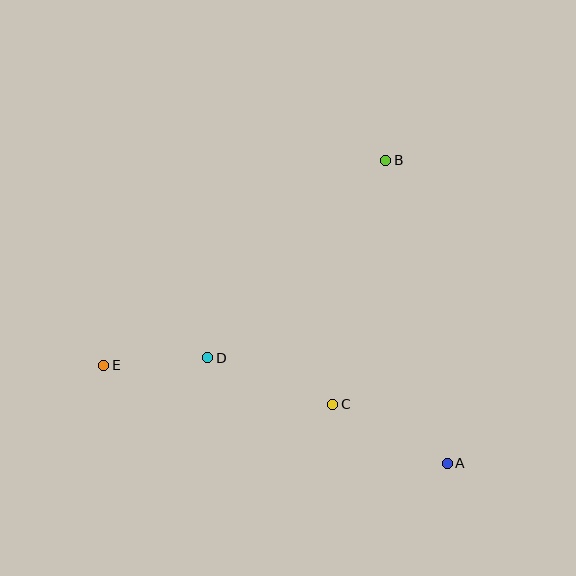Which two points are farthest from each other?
Points A and E are farthest from each other.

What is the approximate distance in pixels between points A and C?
The distance between A and C is approximately 129 pixels.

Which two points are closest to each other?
Points D and E are closest to each other.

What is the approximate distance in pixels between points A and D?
The distance between A and D is approximately 262 pixels.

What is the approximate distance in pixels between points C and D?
The distance between C and D is approximately 134 pixels.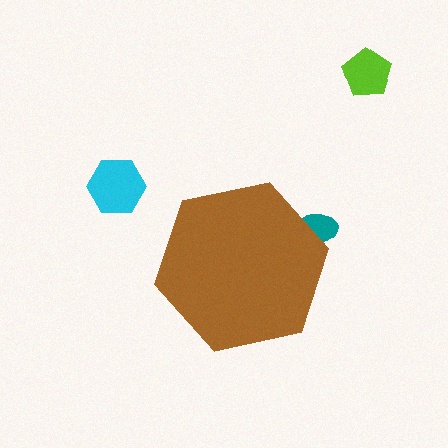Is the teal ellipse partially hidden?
Yes, the teal ellipse is partially hidden behind the brown hexagon.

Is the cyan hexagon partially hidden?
No, the cyan hexagon is fully visible.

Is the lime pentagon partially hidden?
No, the lime pentagon is fully visible.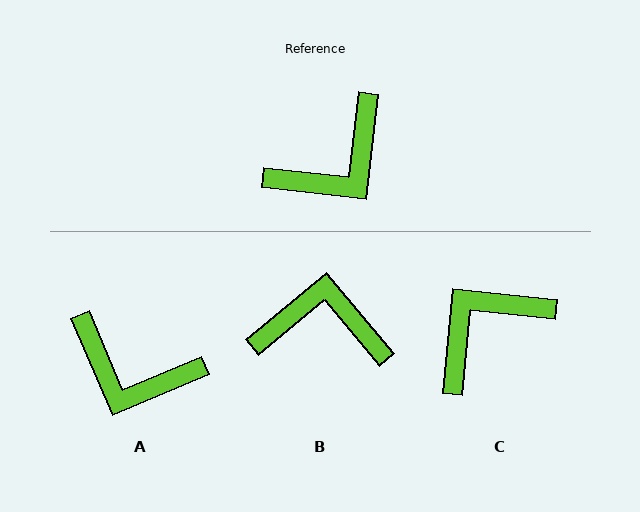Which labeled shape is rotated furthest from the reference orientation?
C, about 179 degrees away.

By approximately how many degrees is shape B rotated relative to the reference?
Approximately 136 degrees counter-clockwise.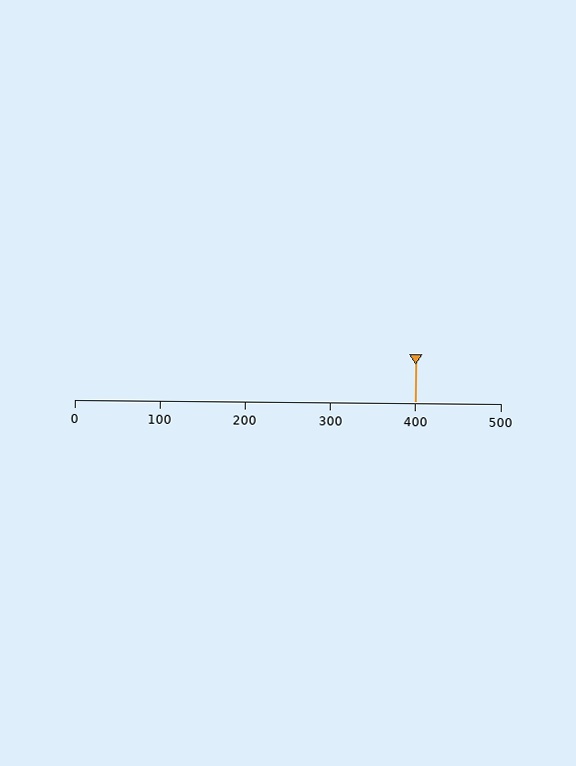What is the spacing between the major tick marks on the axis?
The major ticks are spaced 100 apart.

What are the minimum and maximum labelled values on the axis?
The axis runs from 0 to 500.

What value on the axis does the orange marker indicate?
The marker indicates approximately 400.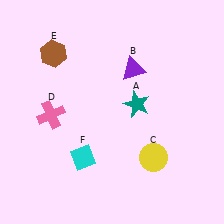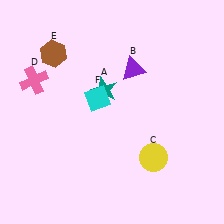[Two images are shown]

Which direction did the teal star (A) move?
The teal star (A) moved left.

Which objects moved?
The objects that moved are: the teal star (A), the pink cross (D), the cyan diamond (F).